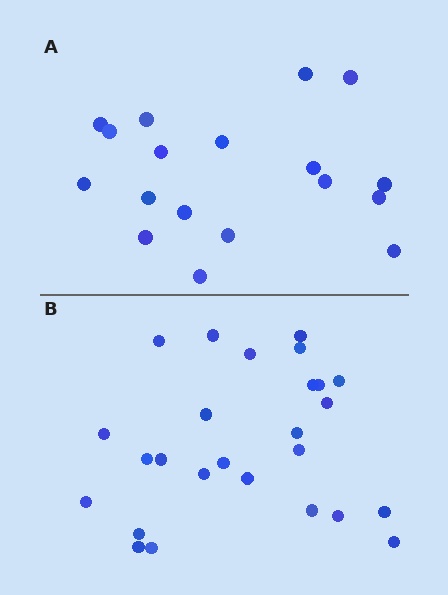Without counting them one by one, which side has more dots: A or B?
Region B (the bottom region) has more dots.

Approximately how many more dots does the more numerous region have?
Region B has roughly 8 or so more dots than region A.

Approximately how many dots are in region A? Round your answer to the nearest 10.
About 20 dots. (The exact count is 18, which rounds to 20.)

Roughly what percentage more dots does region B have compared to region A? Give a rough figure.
About 45% more.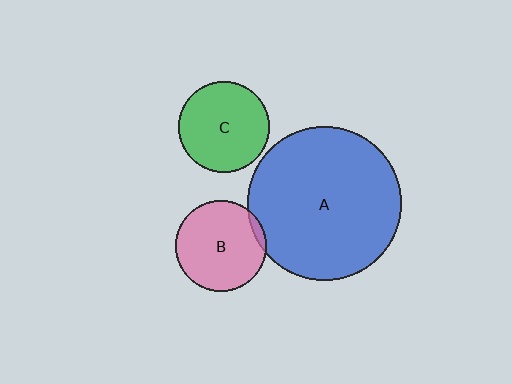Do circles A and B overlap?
Yes.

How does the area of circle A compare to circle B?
Approximately 2.9 times.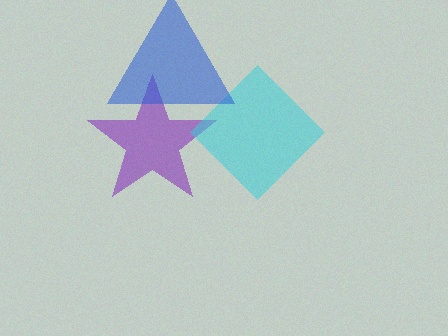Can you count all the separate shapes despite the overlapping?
Yes, there are 3 separate shapes.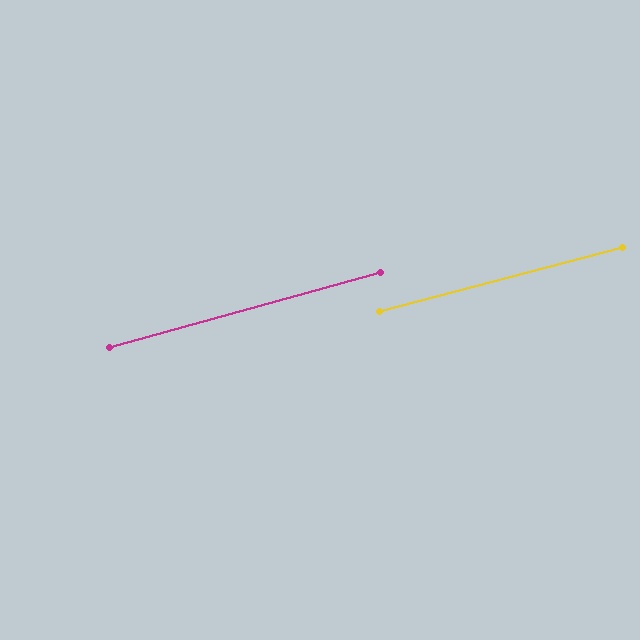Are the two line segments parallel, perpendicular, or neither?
Parallel — their directions differ by only 0.7°.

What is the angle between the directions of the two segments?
Approximately 1 degree.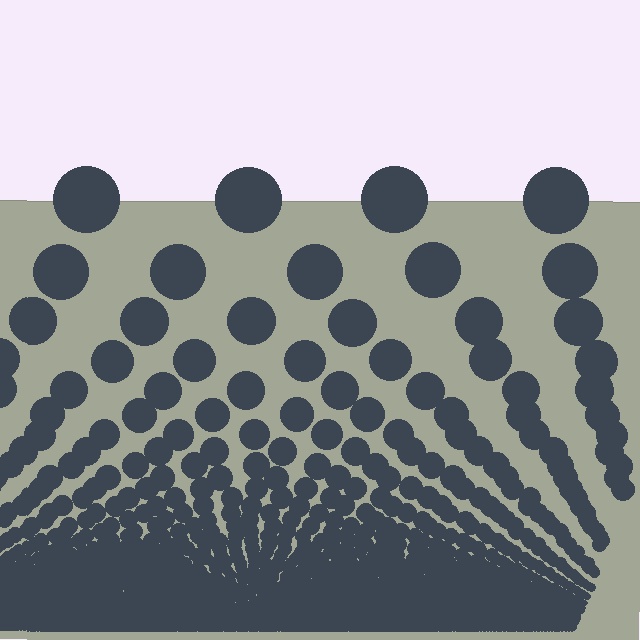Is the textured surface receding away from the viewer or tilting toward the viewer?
The surface appears to tilt toward the viewer. Texture elements get larger and sparser toward the top.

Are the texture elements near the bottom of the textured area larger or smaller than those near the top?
Smaller. The gradient is inverted — elements near the bottom are smaller and denser.